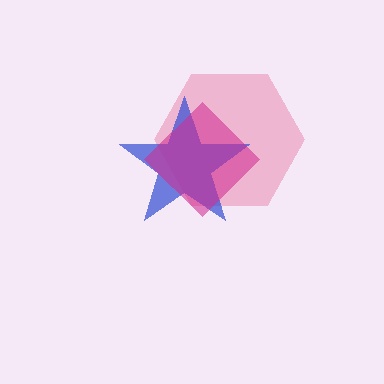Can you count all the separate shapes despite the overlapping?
Yes, there are 3 separate shapes.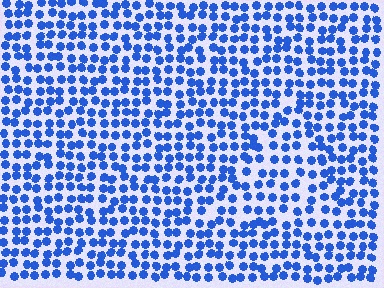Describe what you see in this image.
The image contains small blue elements arranged at two different densities. A triangle-shaped region is visible where the elements are less densely packed than the surrounding area.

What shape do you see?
I see a triangle.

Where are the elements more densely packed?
The elements are more densely packed outside the triangle boundary.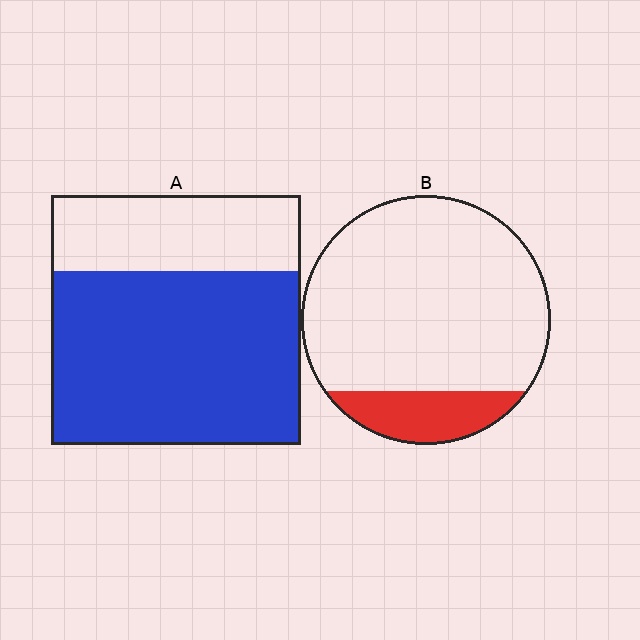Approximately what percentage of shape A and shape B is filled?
A is approximately 70% and B is approximately 15%.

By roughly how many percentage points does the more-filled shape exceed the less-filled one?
By roughly 55 percentage points (A over B).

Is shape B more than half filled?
No.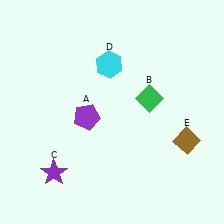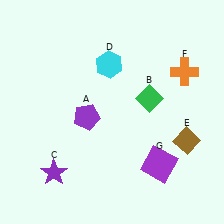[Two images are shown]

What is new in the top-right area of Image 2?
An orange cross (F) was added in the top-right area of Image 2.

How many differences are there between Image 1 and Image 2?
There are 2 differences between the two images.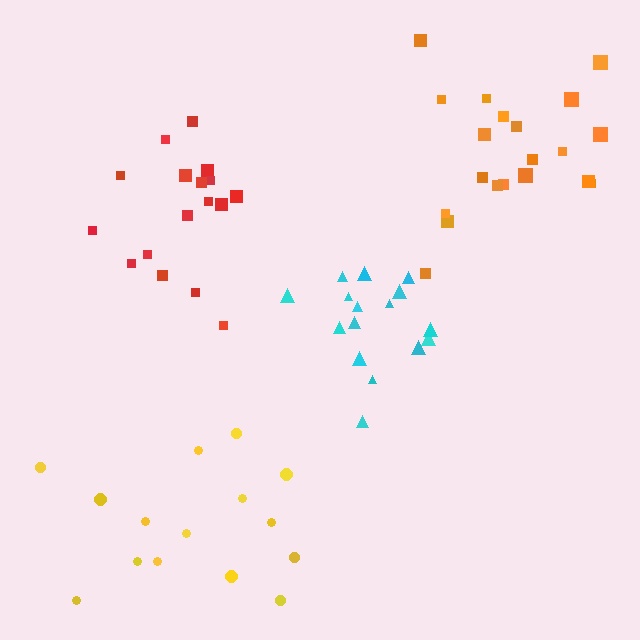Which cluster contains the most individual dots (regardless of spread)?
Orange (20).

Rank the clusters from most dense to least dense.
red, cyan, orange, yellow.